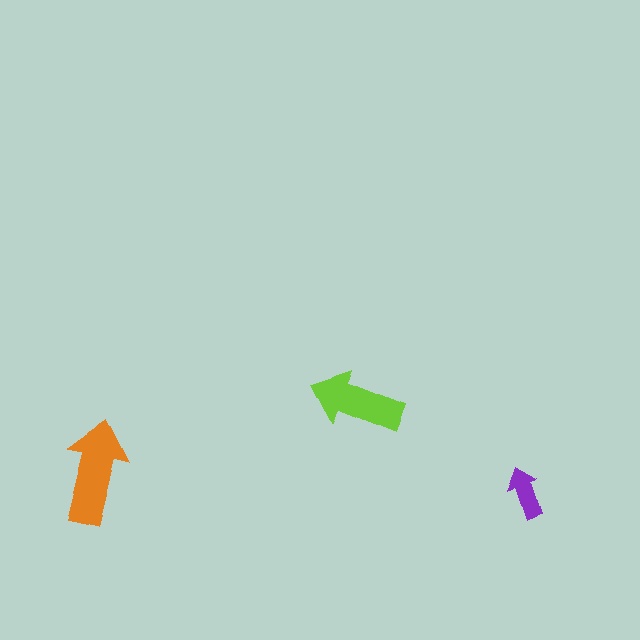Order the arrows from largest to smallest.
the orange one, the lime one, the purple one.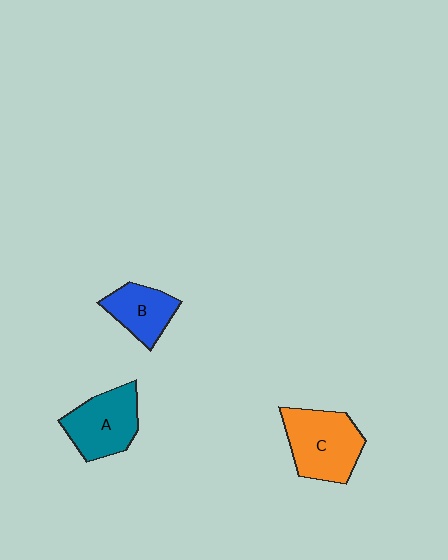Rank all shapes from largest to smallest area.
From largest to smallest: C (orange), A (teal), B (blue).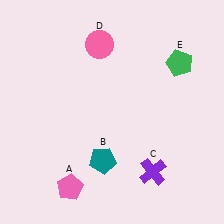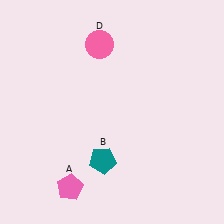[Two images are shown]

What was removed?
The purple cross (C), the green pentagon (E) were removed in Image 2.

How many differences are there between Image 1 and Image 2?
There are 2 differences between the two images.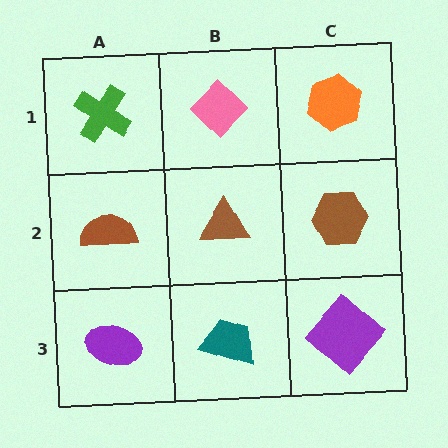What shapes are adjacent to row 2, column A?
A green cross (row 1, column A), a purple ellipse (row 3, column A), a brown triangle (row 2, column B).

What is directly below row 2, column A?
A purple ellipse.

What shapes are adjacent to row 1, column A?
A brown semicircle (row 2, column A), a pink diamond (row 1, column B).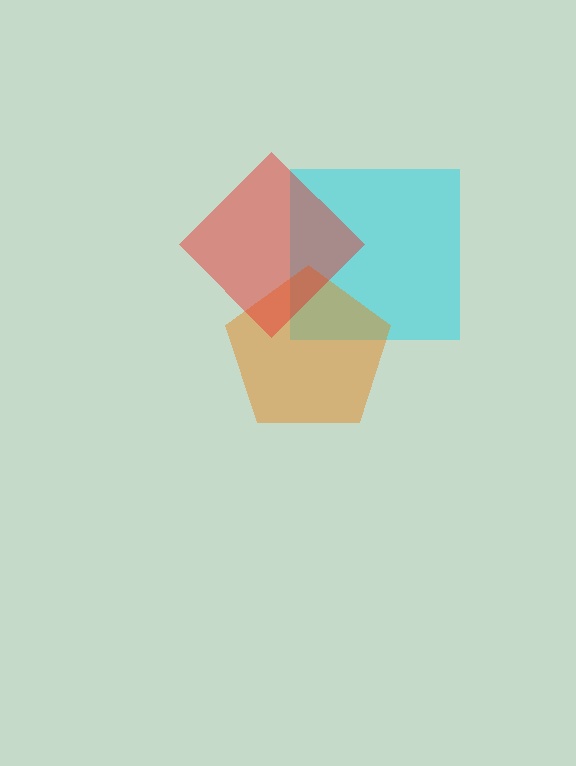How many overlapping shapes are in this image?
There are 3 overlapping shapes in the image.